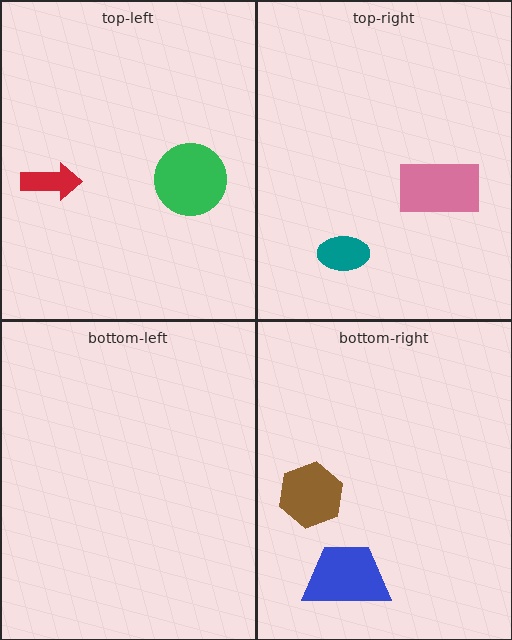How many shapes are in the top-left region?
2.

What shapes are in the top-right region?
The pink rectangle, the teal ellipse.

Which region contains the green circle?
The top-left region.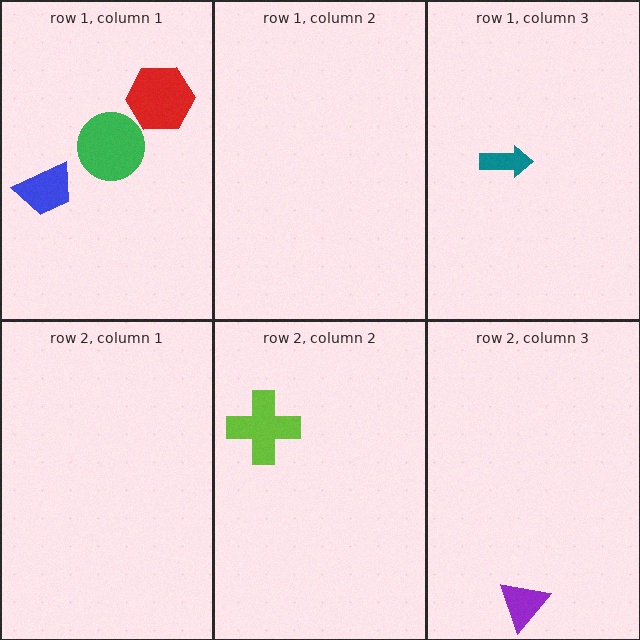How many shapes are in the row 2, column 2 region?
1.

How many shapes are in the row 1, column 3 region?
1.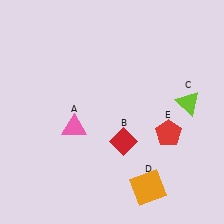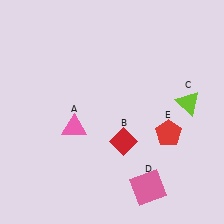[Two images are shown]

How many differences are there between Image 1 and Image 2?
There is 1 difference between the two images.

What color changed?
The square (D) changed from orange in Image 1 to pink in Image 2.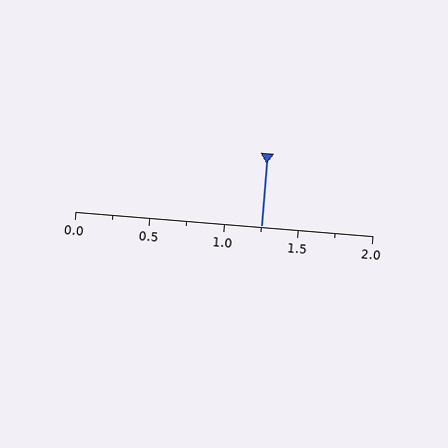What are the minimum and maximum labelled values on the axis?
The axis runs from 0.0 to 2.0.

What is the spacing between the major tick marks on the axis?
The major ticks are spaced 0.5 apart.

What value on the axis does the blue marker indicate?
The marker indicates approximately 1.25.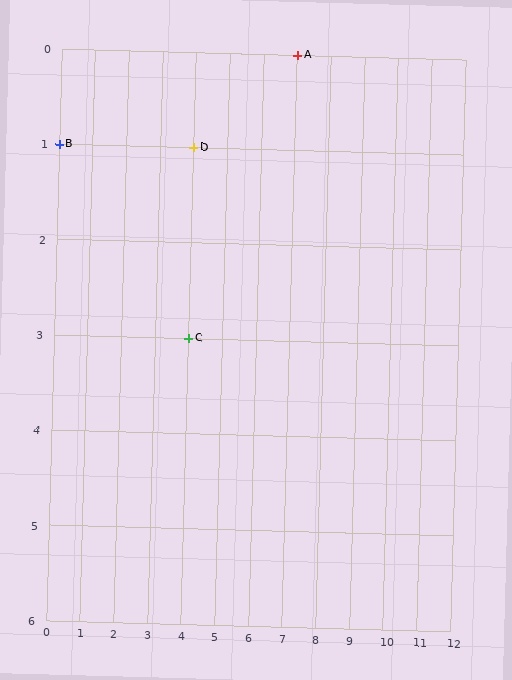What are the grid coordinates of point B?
Point B is at grid coordinates (0, 1).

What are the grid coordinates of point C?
Point C is at grid coordinates (4, 3).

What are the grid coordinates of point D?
Point D is at grid coordinates (4, 1).